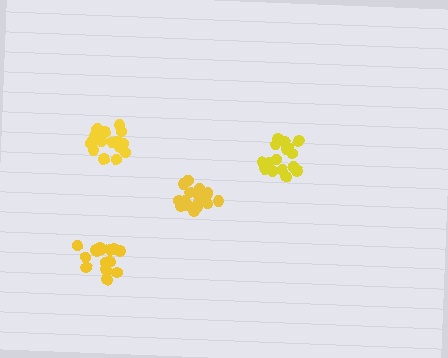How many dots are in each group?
Group 1: 17 dots, Group 2: 16 dots, Group 3: 18 dots, Group 4: 17 dots (68 total).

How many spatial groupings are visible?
There are 4 spatial groupings.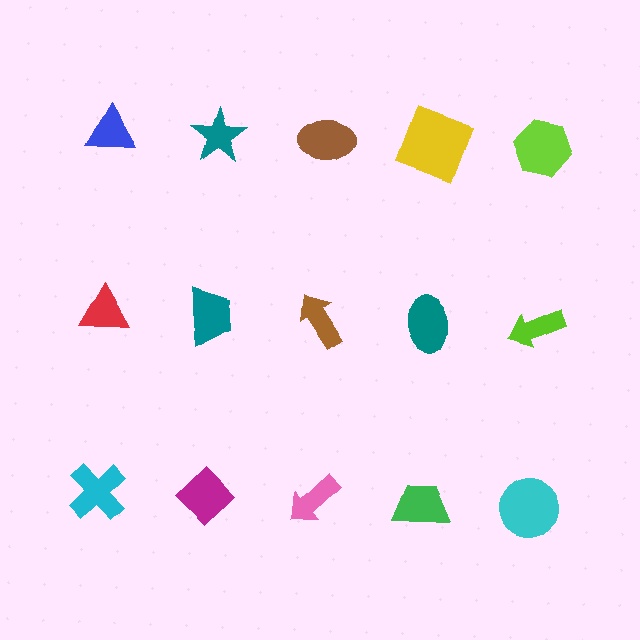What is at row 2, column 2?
A teal trapezoid.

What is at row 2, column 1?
A red triangle.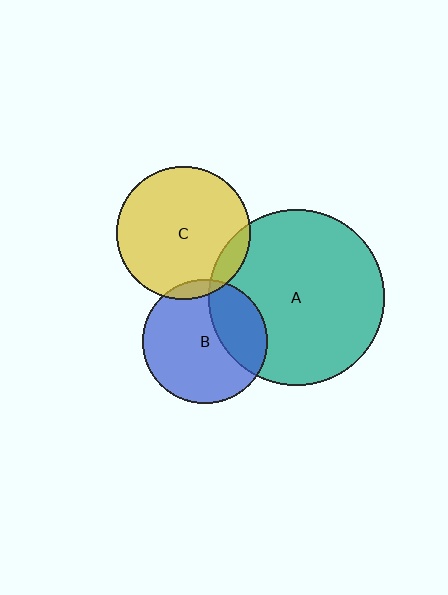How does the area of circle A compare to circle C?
Approximately 1.8 times.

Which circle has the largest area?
Circle A (teal).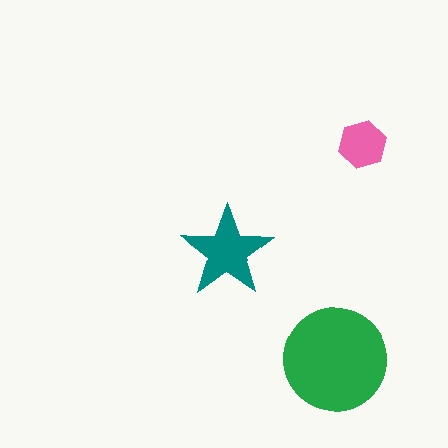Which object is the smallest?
The pink hexagon.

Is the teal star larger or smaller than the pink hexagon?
Larger.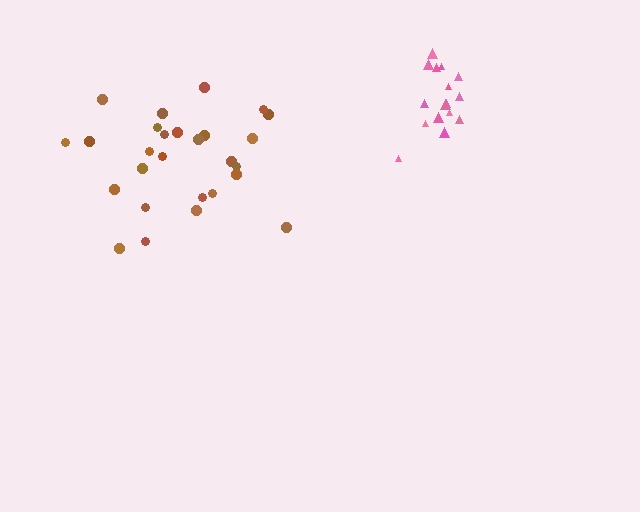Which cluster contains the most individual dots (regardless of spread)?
Brown (27).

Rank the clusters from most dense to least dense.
pink, brown.